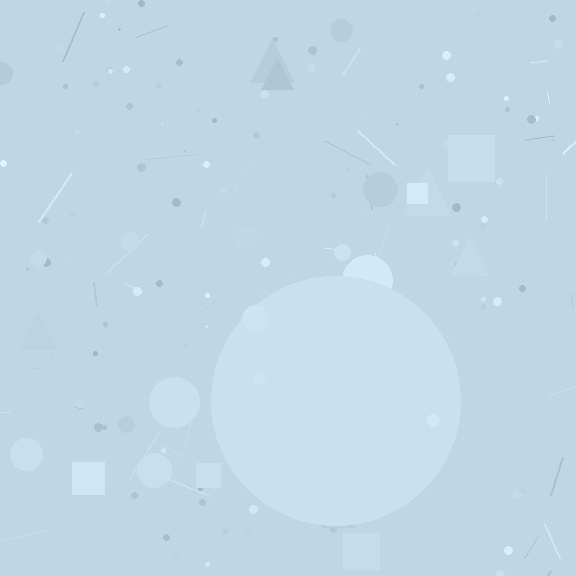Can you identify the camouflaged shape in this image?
The camouflaged shape is a circle.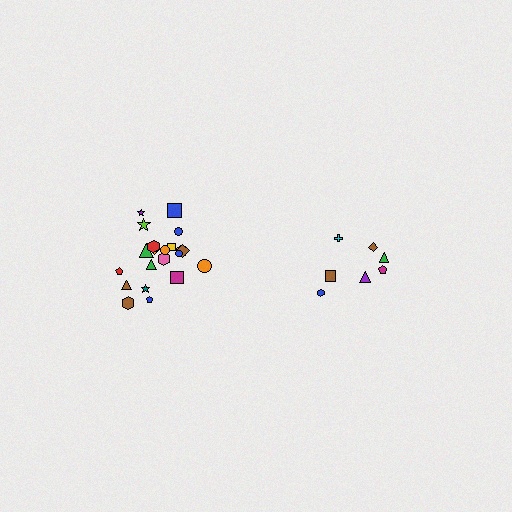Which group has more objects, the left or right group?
The left group.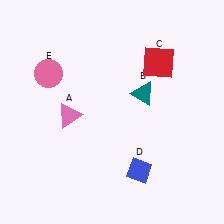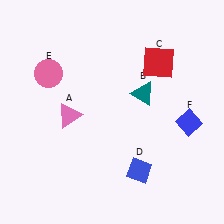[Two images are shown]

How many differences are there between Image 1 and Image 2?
There is 1 difference between the two images.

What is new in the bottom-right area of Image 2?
A blue diamond (F) was added in the bottom-right area of Image 2.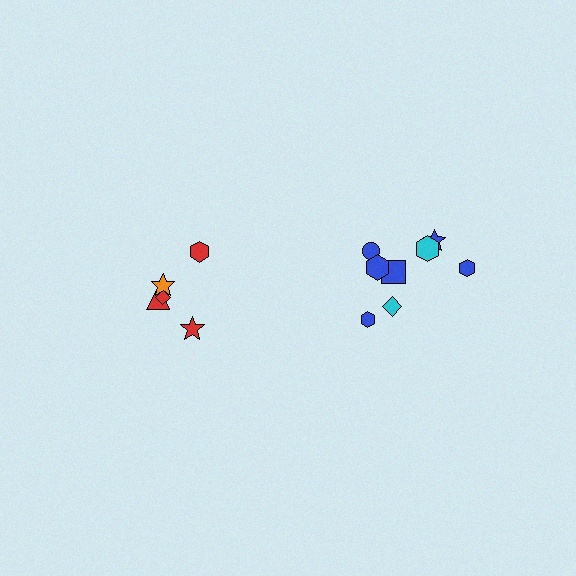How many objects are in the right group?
There are 8 objects.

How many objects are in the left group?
There are 5 objects.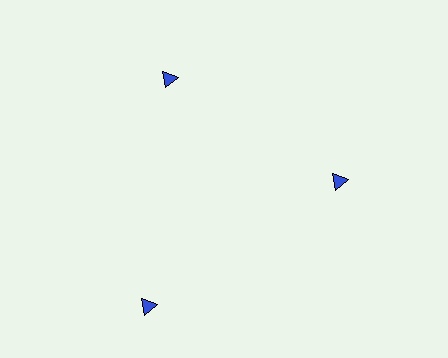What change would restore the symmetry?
The symmetry would be restored by moving it inward, back onto the ring so that all 3 triangles sit at equal angles and equal distance from the center.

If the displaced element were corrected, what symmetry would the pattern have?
It would have 3-fold rotational symmetry — the pattern would map onto itself every 120 degrees.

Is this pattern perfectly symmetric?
No. The 3 blue triangles are arranged in a ring, but one element near the 7 o'clock position is pushed outward from the center, breaking the 3-fold rotational symmetry.